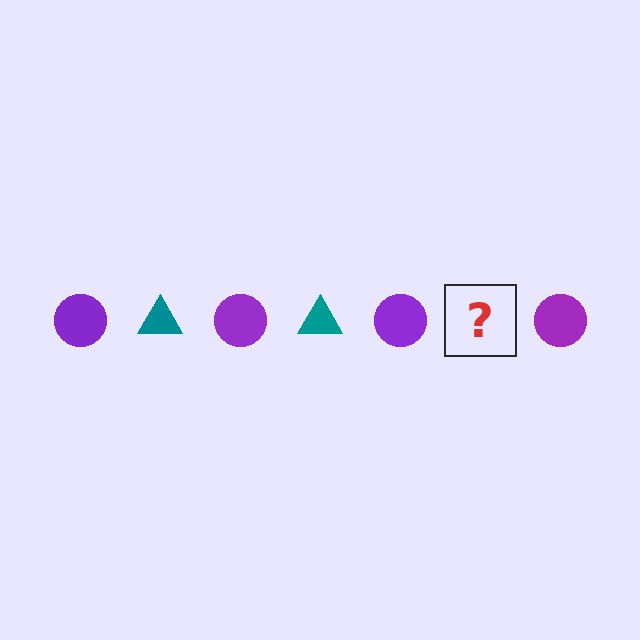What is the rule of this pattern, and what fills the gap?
The rule is that the pattern alternates between purple circle and teal triangle. The gap should be filled with a teal triangle.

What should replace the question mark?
The question mark should be replaced with a teal triangle.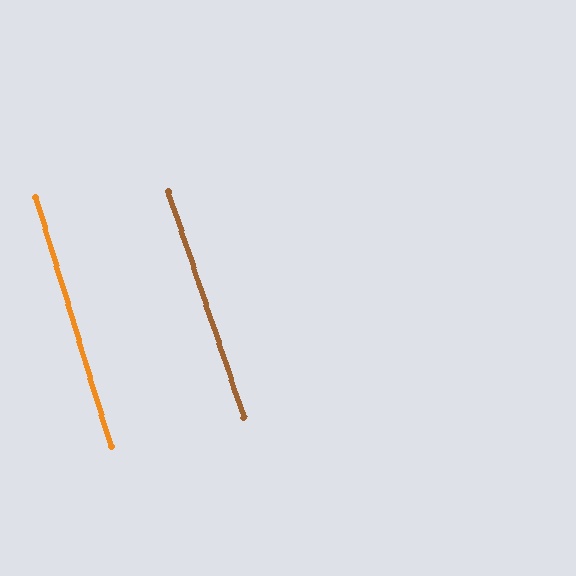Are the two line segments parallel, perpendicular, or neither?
Parallel — their directions differ by only 1.6°.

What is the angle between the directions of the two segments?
Approximately 2 degrees.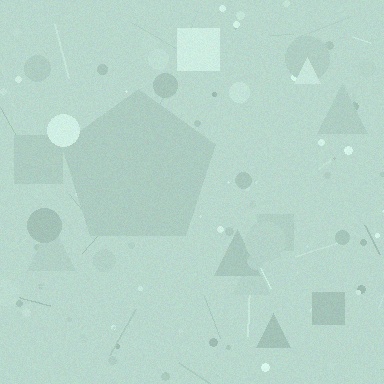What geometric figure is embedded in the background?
A pentagon is embedded in the background.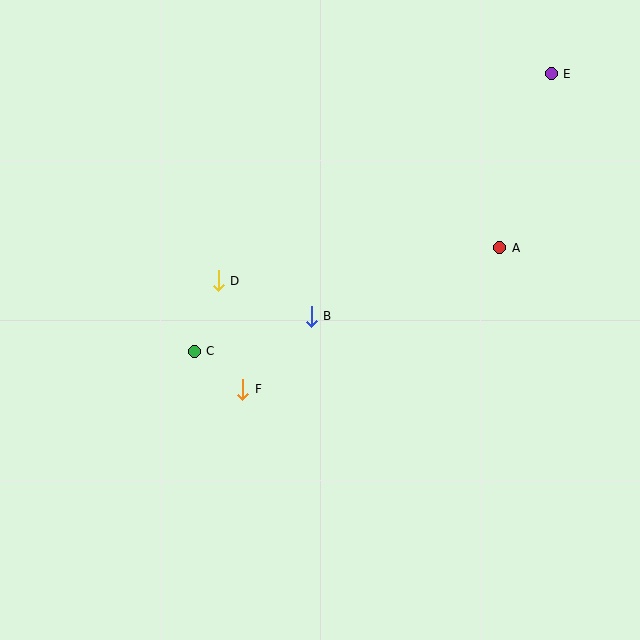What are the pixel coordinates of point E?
Point E is at (551, 74).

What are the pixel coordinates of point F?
Point F is at (243, 389).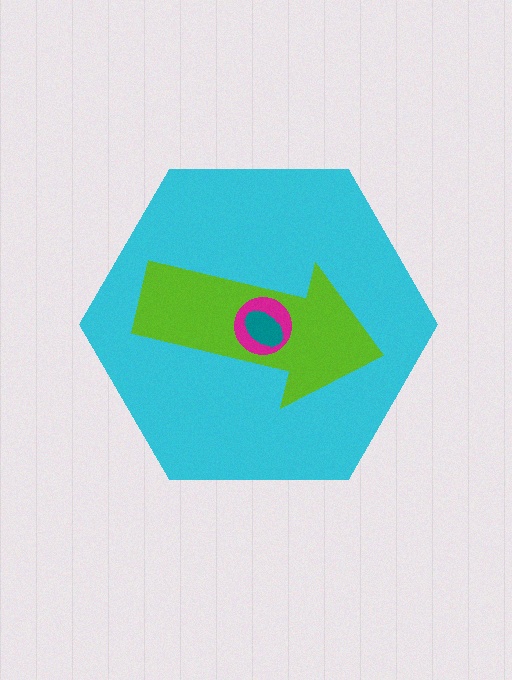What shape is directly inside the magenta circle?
The teal ellipse.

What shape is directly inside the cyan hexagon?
The lime arrow.